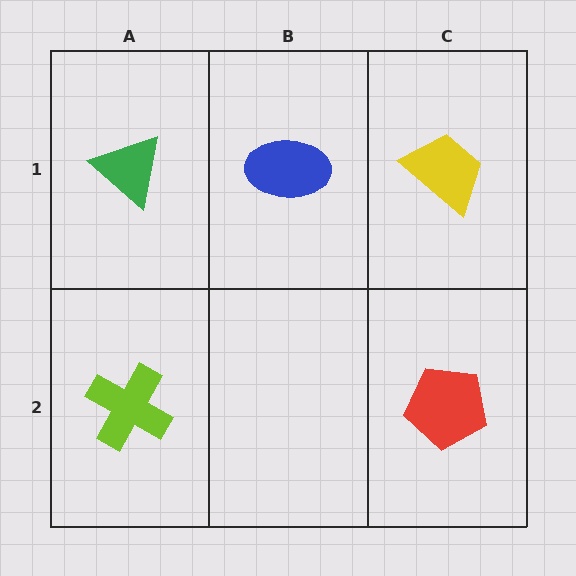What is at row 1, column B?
A blue ellipse.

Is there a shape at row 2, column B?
No, that cell is empty.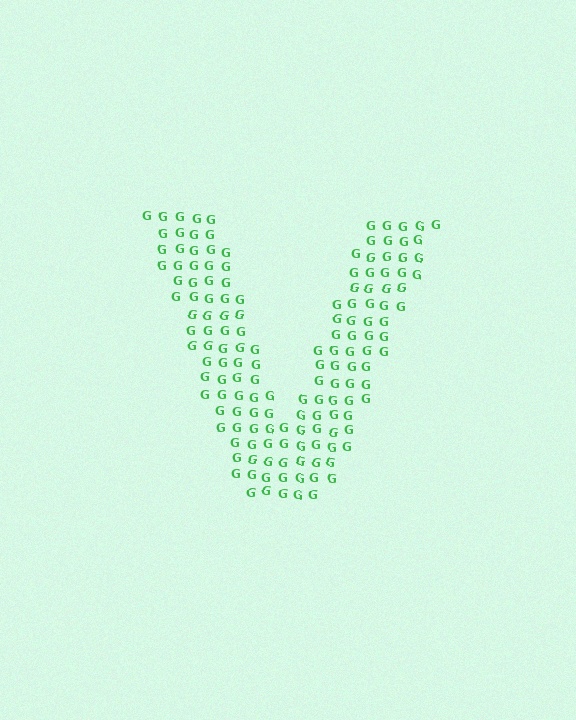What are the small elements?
The small elements are letter G's.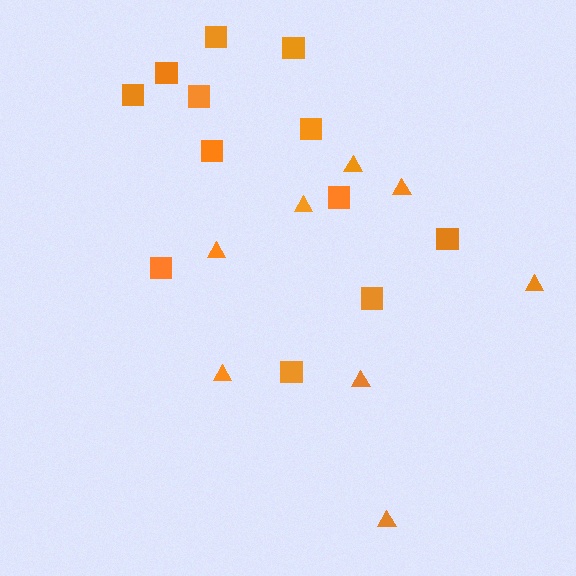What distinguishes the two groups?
There are 2 groups: one group of squares (12) and one group of triangles (8).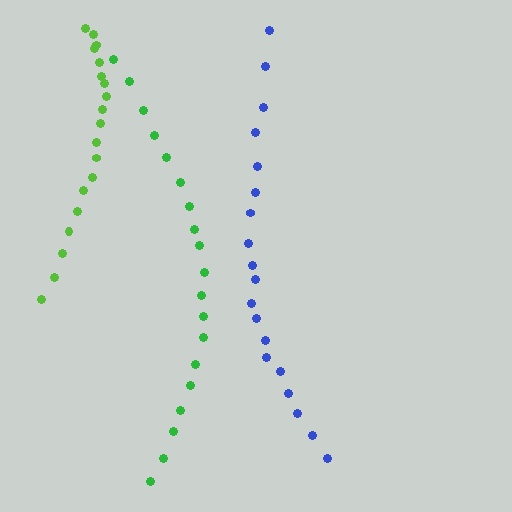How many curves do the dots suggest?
There are 3 distinct paths.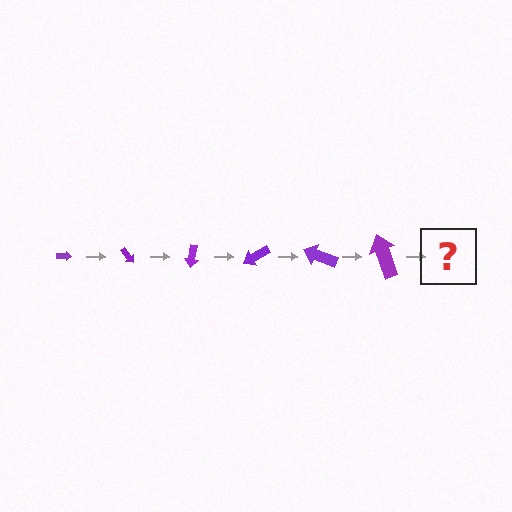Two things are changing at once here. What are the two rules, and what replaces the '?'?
The two rules are that the arrow grows larger each step and it rotates 50 degrees each step. The '?' should be an arrow, larger than the previous one and rotated 300 degrees from the start.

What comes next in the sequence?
The next element should be an arrow, larger than the previous one and rotated 300 degrees from the start.